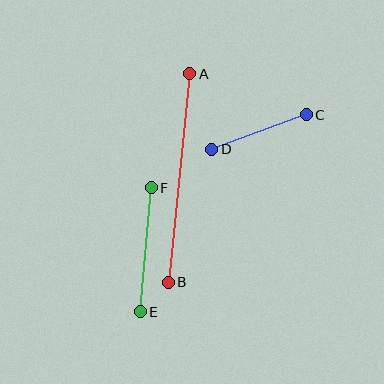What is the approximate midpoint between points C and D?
The midpoint is at approximately (259, 132) pixels.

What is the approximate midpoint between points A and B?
The midpoint is at approximately (179, 178) pixels.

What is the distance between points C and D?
The distance is approximately 100 pixels.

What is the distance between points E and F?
The distance is approximately 124 pixels.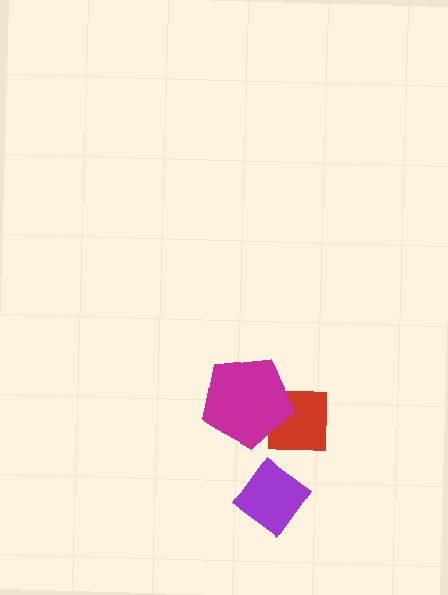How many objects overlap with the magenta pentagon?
1 object overlaps with the magenta pentagon.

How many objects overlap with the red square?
1 object overlaps with the red square.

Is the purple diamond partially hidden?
No, no other shape covers it.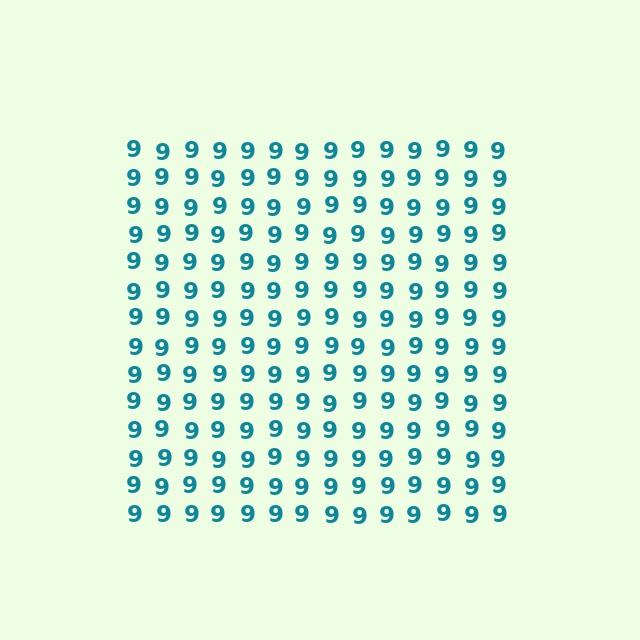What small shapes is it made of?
It is made of small digit 9's.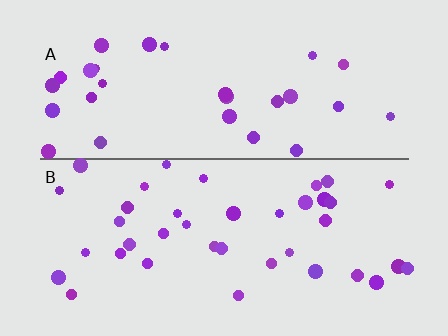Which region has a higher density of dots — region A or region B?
B (the bottom).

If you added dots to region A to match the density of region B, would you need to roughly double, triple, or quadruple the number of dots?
Approximately double.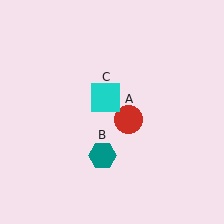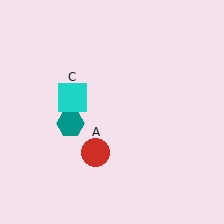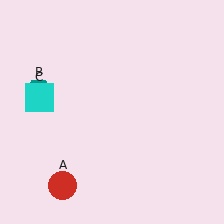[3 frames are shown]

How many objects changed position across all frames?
3 objects changed position: red circle (object A), teal hexagon (object B), cyan square (object C).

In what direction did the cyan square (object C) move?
The cyan square (object C) moved left.